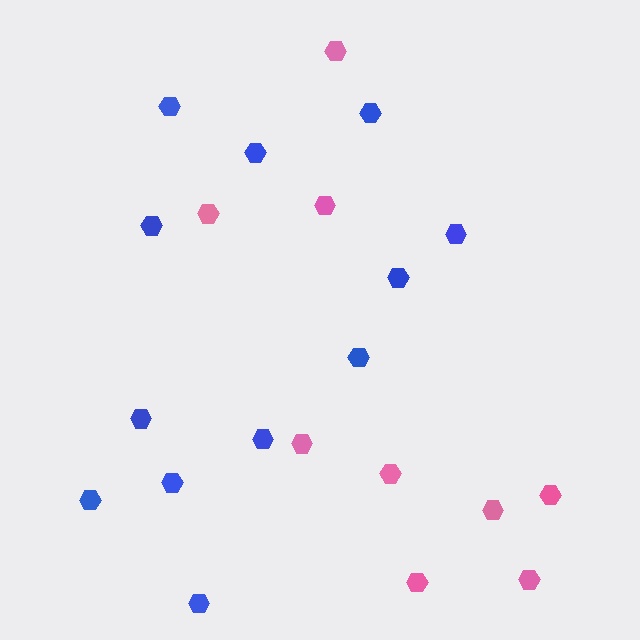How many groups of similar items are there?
There are 2 groups: one group of pink hexagons (9) and one group of blue hexagons (12).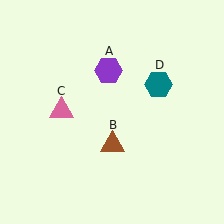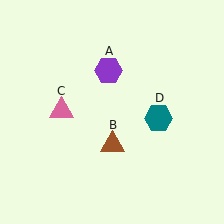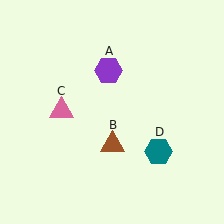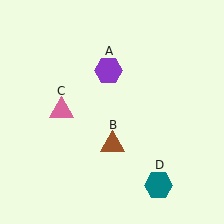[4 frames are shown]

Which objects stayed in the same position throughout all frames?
Purple hexagon (object A) and brown triangle (object B) and pink triangle (object C) remained stationary.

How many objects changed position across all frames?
1 object changed position: teal hexagon (object D).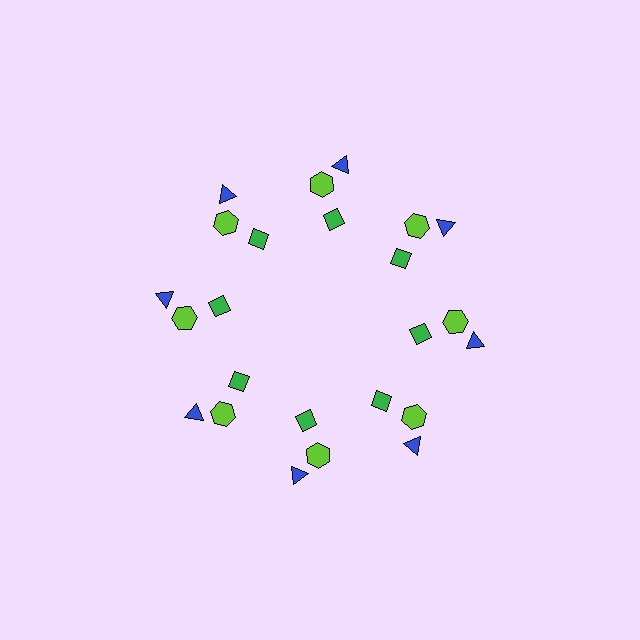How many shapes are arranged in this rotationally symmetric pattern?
There are 24 shapes, arranged in 8 groups of 3.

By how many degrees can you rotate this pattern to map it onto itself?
The pattern maps onto itself every 45 degrees of rotation.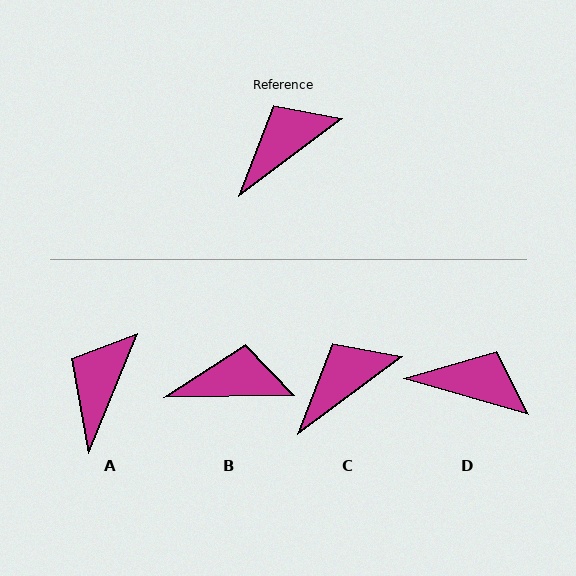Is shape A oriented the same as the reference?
No, it is off by about 31 degrees.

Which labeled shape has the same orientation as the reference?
C.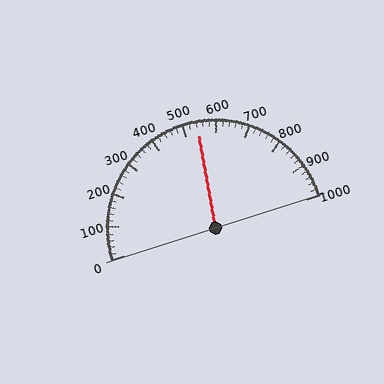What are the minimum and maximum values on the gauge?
The gauge ranges from 0 to 1000.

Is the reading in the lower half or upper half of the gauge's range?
The reading is in the upper half of the range (0 to 1000).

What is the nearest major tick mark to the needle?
The nearest major tick mark is 500.